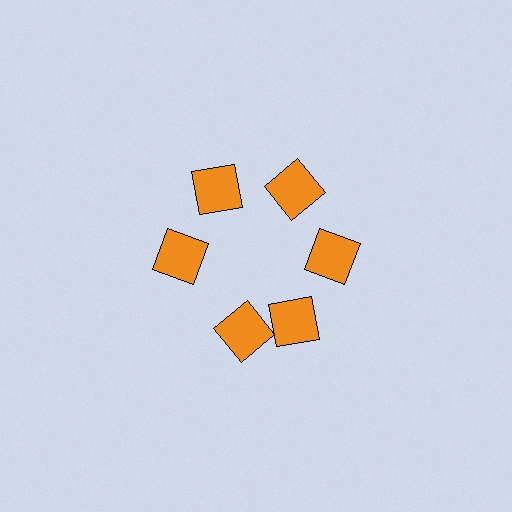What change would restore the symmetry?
The symmetry would be restored by rotating it back into even spacing with its neighbors so that all 6 squares sit at equal angles and equal distance from the center.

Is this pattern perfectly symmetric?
No. The 6 orange squares are arranged in a ring, but one element near the 7 o'clock position is rotated out of alignment along the ring, breaking the 6-fold rotational symmetry.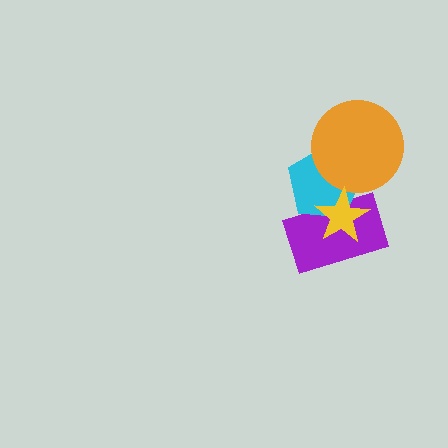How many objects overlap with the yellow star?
2 objects overlap with the yellow star.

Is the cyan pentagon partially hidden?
Yes, it is partially covered by another shape.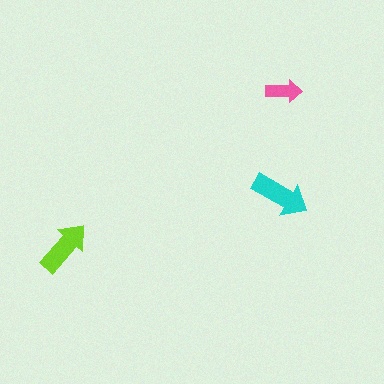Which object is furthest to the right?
The pink arrow is rightmost.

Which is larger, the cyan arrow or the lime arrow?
The cyan one.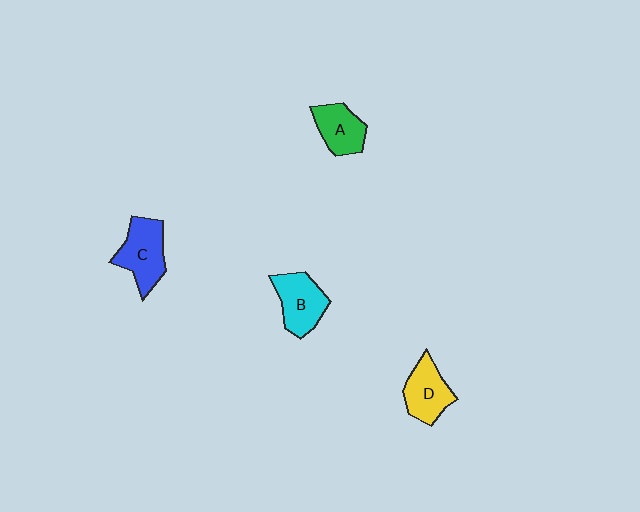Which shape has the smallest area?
Shape A (green).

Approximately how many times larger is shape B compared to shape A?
Approximately 1.2 times.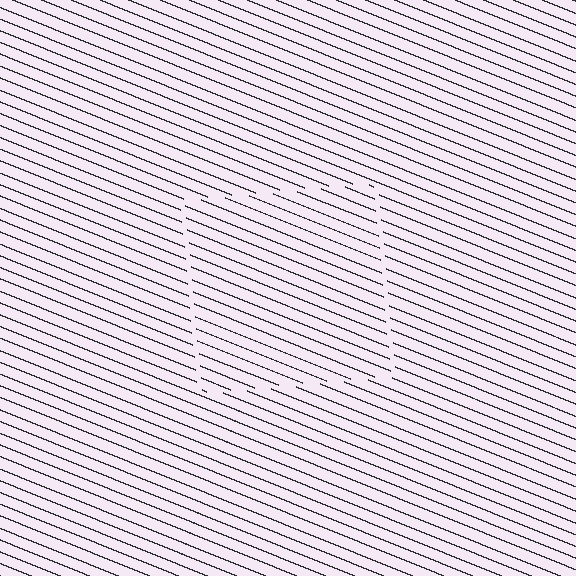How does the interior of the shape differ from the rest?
The interior of the shape contains the same grating, shifted by half a period — the contour is defined by the phase discontinuity where line-ends from the inner and outer gratings abut.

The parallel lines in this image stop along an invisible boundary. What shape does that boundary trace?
An illusory square. The interior of the shape contains the same grating, shifted by half a period — the contour is defined by the phase discontinuity where line-ends from the inner and outer gratings abut.